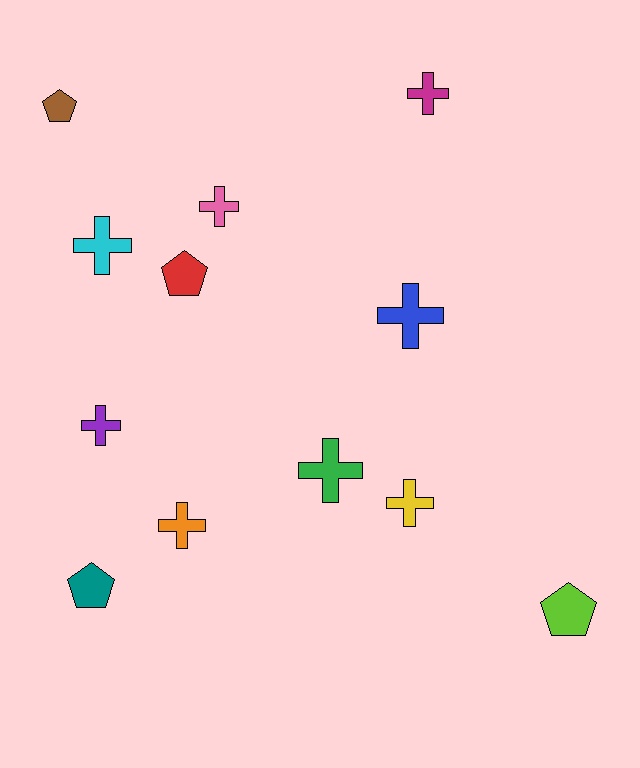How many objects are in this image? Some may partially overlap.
There are 12 objects.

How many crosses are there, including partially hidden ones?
There are 8 crosses.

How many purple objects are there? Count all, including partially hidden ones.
There is 1 purple object.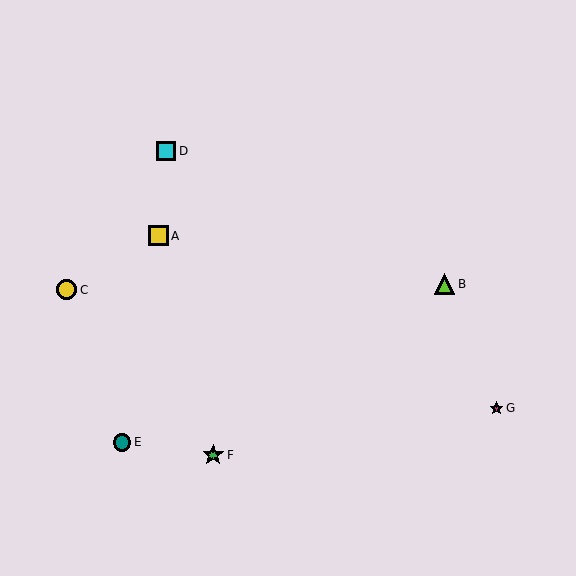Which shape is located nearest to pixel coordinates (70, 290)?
The yellow circle (labeled C) at (67, 290) is nearest to that location.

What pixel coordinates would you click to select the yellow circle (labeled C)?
Click at (67, 290) to select the yellow circle C.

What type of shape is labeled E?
Shape E is a teal circle.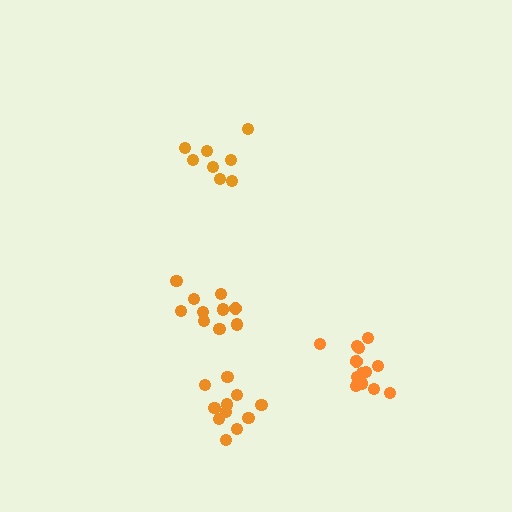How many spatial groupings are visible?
There are 4 spatial groupings.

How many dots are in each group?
Group 1: 8 dots, Group 2: 11 dots, Group 3: 14 dots, Group 4: 10 dots (43 total).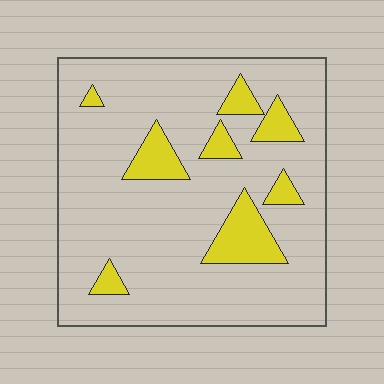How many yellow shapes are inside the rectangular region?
8.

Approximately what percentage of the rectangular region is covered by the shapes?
Approximately 15%.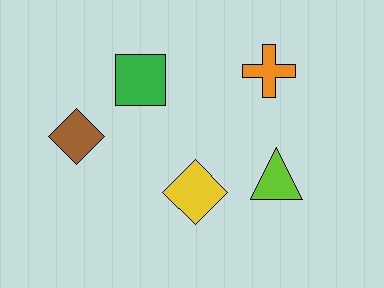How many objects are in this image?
There are 5 objects.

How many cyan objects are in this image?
There are no cyan objects.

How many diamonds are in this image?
There are 2 diamonds.